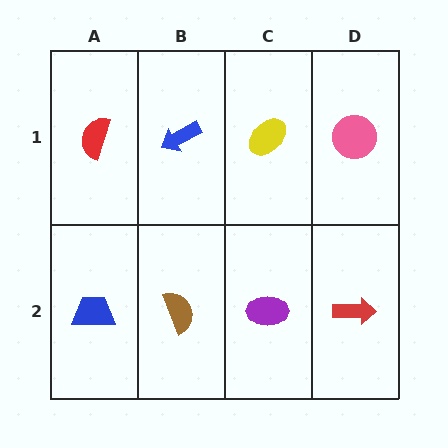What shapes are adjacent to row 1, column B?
A brown semicircle (row 2, column B), a red semicircle (row 1, column A), a yellow ellipse (row 1, column C).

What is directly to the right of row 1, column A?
A blue arrow.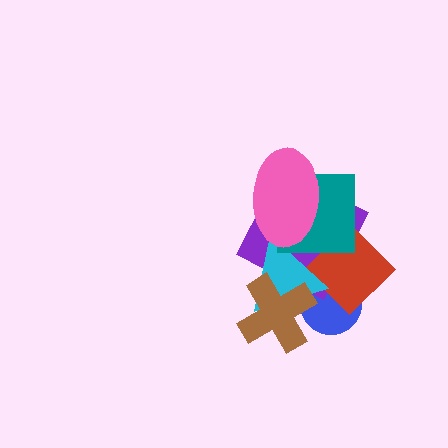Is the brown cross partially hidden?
No, no other shape covers it.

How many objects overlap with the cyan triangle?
6 objects overlap with the cyan triangle.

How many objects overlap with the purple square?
4 objects overlap with the purple square.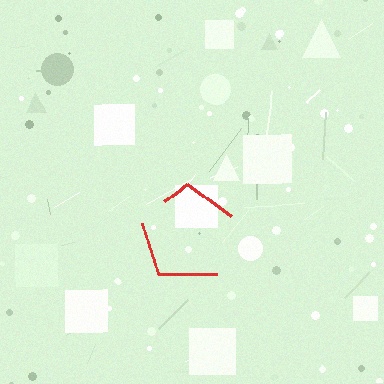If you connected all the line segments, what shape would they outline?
They would outline a pentagon.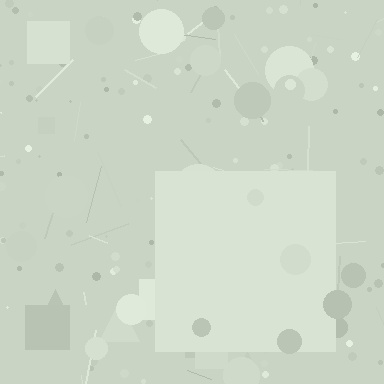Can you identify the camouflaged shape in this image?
The camouflaged shape is a square.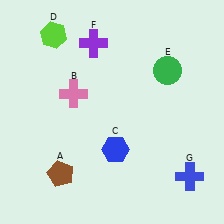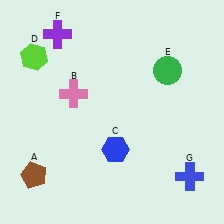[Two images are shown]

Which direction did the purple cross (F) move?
The purple cross (F) moved left.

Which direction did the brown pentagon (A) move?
The brown pentagon (A) moved left.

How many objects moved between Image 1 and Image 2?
3 objects moved between the two images.